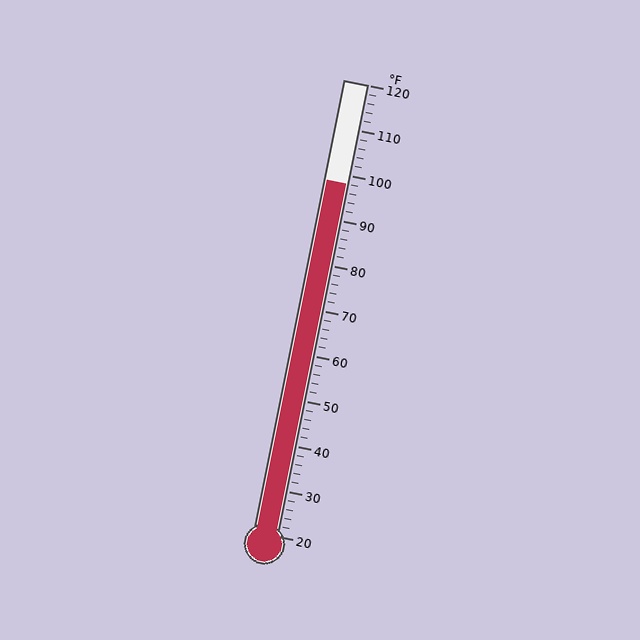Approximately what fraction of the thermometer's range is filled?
The thermometer is filled to approximately 80% of its range.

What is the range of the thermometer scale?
The thermometer scale ranges from 20°F to 120°F.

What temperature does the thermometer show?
The thermometer shows approximately 98°F.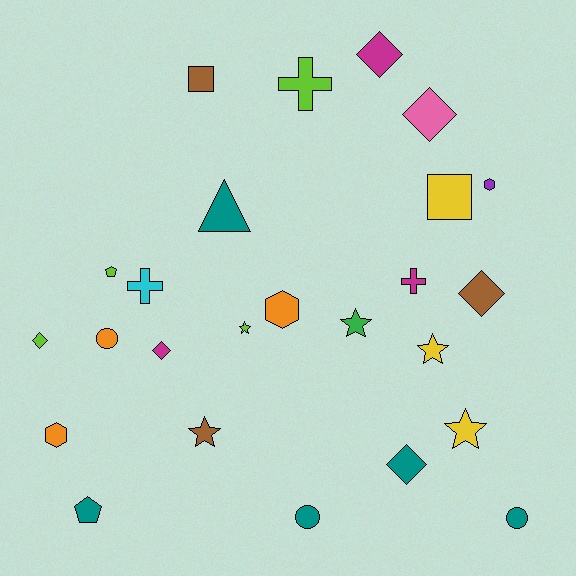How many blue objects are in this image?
There are no blue objects.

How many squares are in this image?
There are 2 squares.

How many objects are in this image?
There are 25 objects.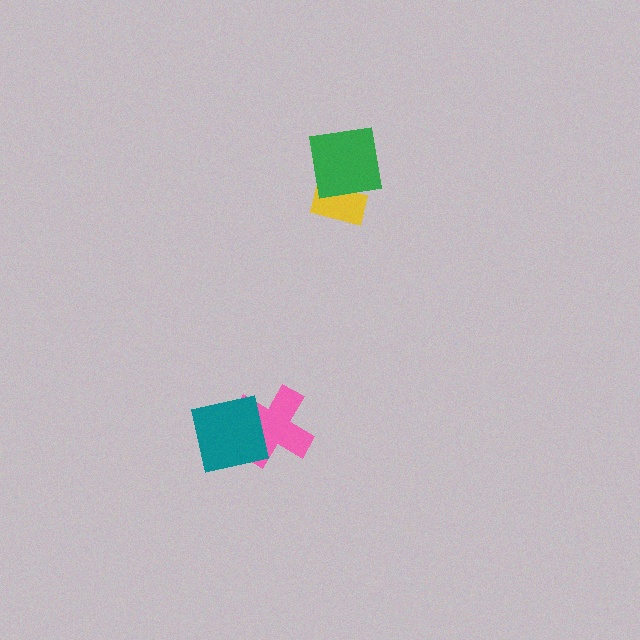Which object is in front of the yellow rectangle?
The green square is in front of the yellow rectangle.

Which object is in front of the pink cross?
The teal square is in front of the pink cross.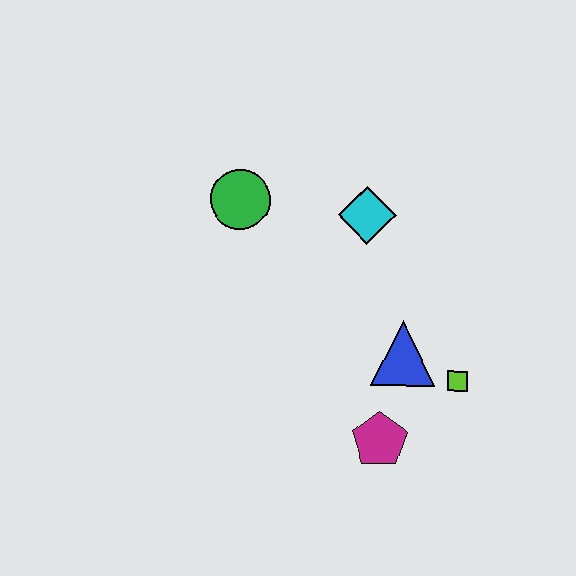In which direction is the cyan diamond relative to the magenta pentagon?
The cyan diamond is above the magenta pentagon.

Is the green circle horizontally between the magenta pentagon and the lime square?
No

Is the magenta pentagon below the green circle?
Yes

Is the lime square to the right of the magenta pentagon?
Yes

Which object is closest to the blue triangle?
The lime square is closest to the blue triangle.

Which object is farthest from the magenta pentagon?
The green circle is farthest from the magenta pentagon.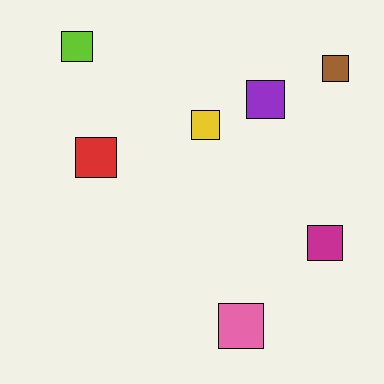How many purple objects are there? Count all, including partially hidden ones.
There is 1 purple object.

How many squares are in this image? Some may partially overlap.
There are 7 squares.